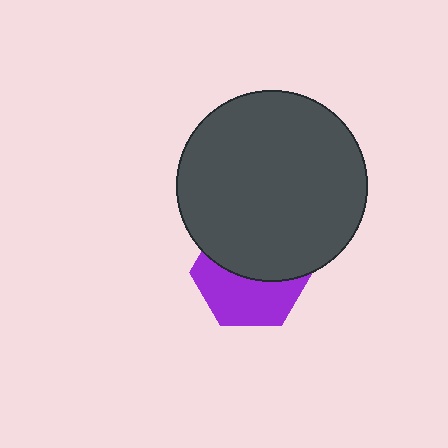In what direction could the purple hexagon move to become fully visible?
The purple hexagon could move down. That would shift it out from behind the dark gray circle entirely.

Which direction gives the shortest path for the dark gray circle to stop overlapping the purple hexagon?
Moving up gives the shortest separation.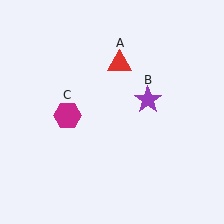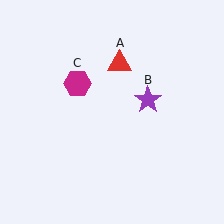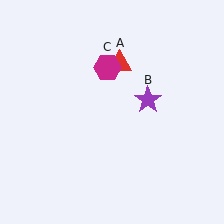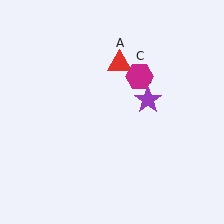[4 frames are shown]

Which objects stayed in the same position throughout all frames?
Red triangle (object A) and purple star (object B) remained stationary.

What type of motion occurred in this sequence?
The magenta hexagon (object C) rotated clockwise around the center of the scene.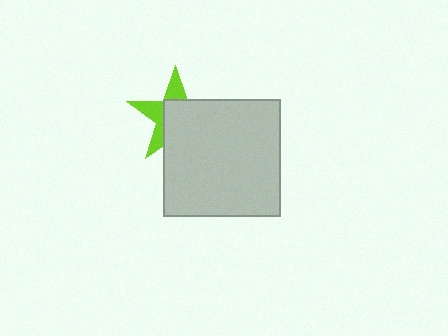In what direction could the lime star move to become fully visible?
The lime star could move toward the upper-left. That would shift it out from behind the light gray square entirely.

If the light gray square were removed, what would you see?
You would see the complete lime star.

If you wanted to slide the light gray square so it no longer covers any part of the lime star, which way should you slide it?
Slide it toward the lower-right — that is the most direct way to separate the two shapes.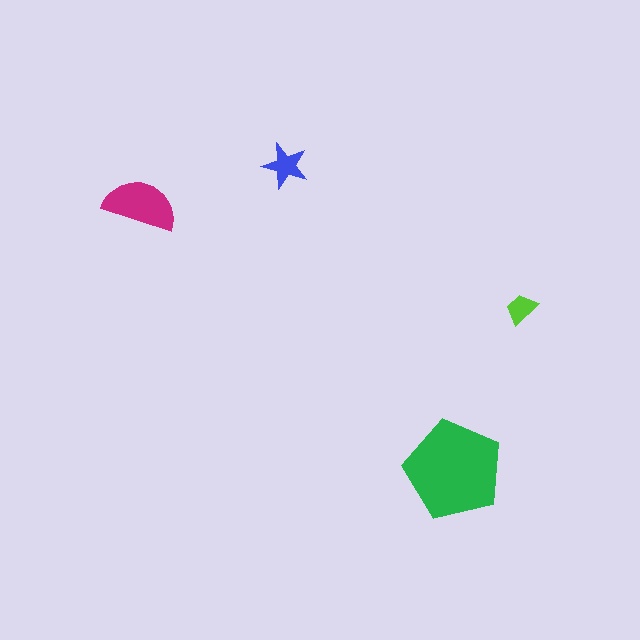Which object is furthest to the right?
The lime trapezoid is rightmost.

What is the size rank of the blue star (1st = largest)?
3rd.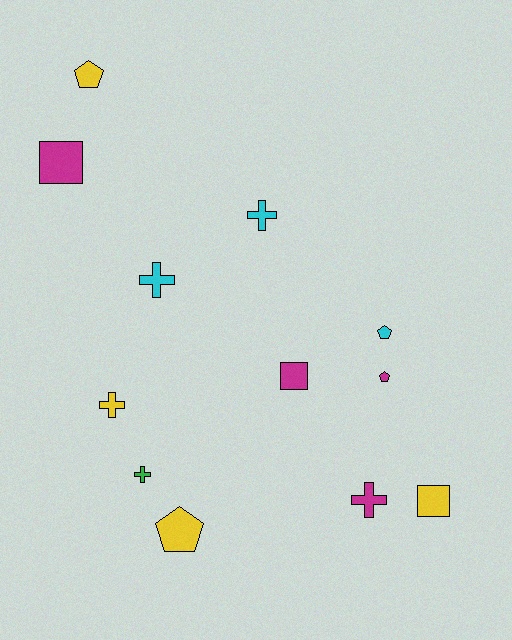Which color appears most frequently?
Magenta, with 4 objects.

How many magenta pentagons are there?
There is 1 magenta pentagon.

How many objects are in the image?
There are 12 objects.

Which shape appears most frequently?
Cross, with 5 objects.